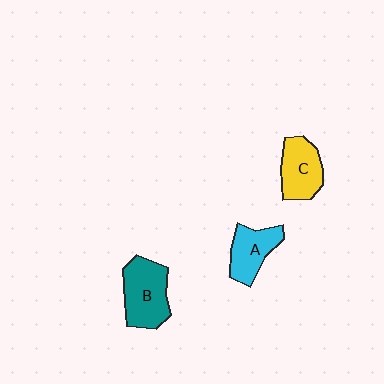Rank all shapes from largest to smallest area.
From largest to smallest: B (teal), C (yellow), A (cyan).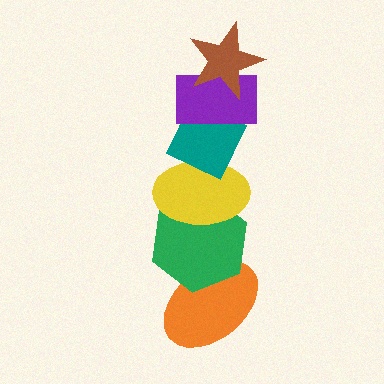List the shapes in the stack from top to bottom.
From top to bottom: the brown star, the purple rectangle, the teal diamond, the yellow ellipse, the green hexagon, the orange ellipse.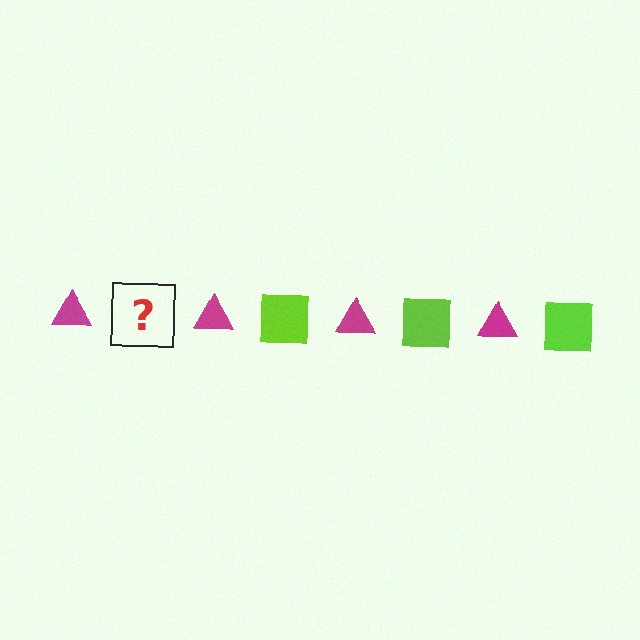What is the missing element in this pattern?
The missing element is a lime square.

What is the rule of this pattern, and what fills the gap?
The rule is that the pattern alternates between magenta triangle and lime square. The gap should be filled with a lime square.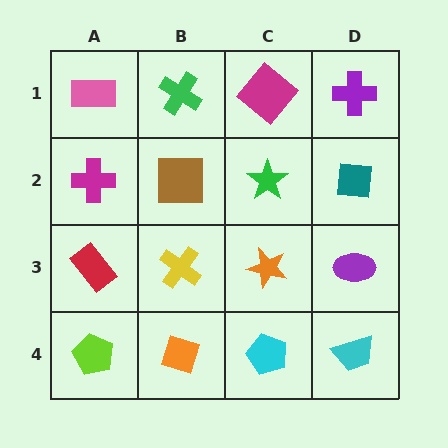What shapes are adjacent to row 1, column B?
A brown square (row 2, column B), a pink rectangle (row 1, column A), a magenta diamond (row 1, column C).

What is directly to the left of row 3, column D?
An orange star.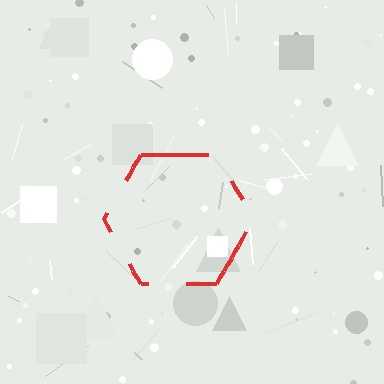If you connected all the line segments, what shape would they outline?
They would outline a hexagon.